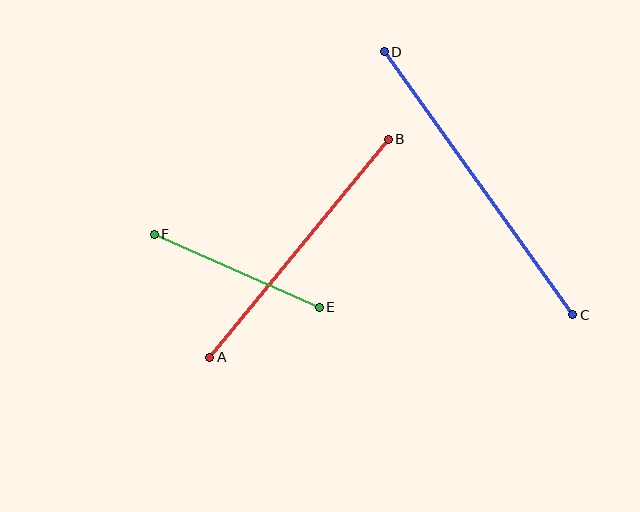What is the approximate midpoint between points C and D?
The midpoint is at approximately (479, 183) pixels.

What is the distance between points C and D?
The distance is approximately 324 pixels.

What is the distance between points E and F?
The distance is approximately 181 pixels.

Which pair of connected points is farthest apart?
Points C and D are farthest apart.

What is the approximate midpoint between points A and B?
The midpoint is at approximately (299, 248) pixels.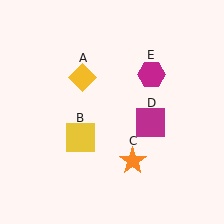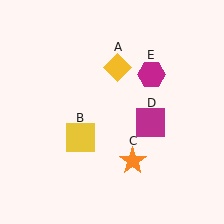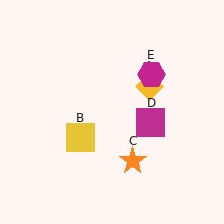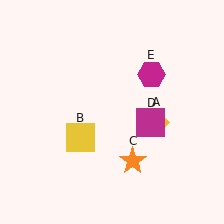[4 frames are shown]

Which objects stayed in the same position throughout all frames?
Yellow square (object B) and orange star (object C) and magenta square (object D) and magenta hexagon (object E) remained stationary.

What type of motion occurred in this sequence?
The yellow diamond (object A) rotated clockwise around the center of the scene.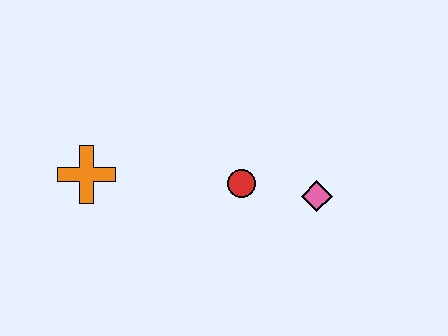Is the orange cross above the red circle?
Yes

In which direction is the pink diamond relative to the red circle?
The pink diamond is to the right of the red circle.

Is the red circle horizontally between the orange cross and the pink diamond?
Yes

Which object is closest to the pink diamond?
The red circle is closest to the pink diamond.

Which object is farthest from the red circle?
The orange cross is farthest from the red circle.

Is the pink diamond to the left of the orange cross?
No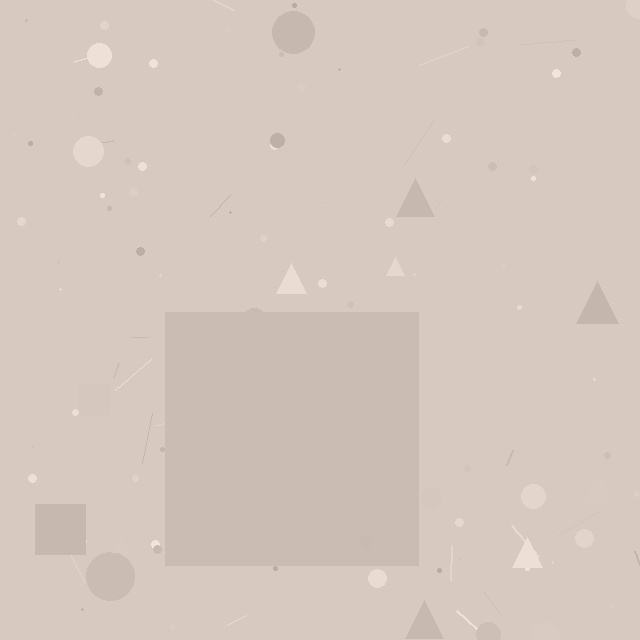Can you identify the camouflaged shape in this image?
The camouflaged shape is a square.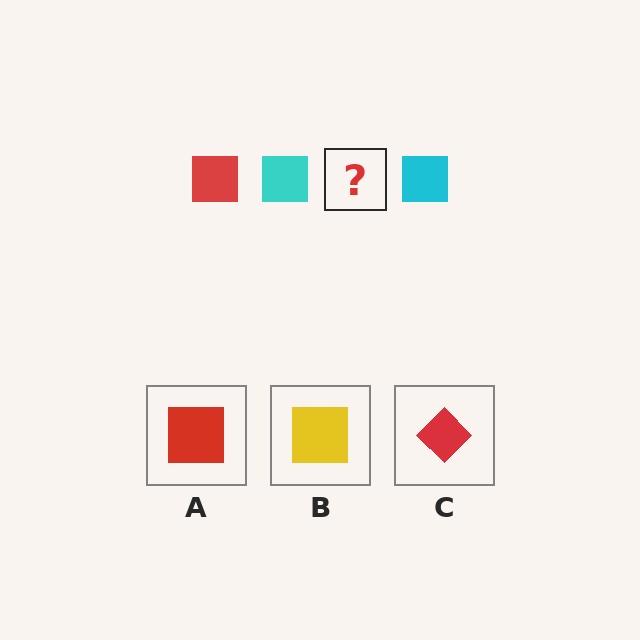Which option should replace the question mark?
Option A.